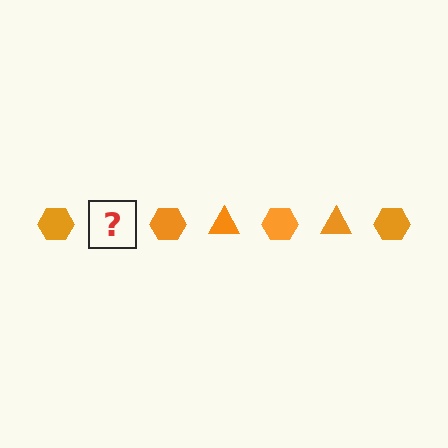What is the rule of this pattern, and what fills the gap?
The rule is that the pattern cycles through hexagon, triangle shapes in orange. The gap should be filled with an orange triangle.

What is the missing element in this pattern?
The missing element is an orange triangle.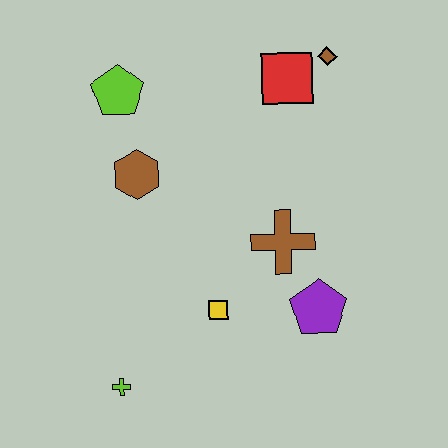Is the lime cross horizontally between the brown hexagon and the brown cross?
No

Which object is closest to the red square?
The brown diamond is closest to the red square.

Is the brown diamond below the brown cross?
No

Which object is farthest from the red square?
The lime cross is farthest from the red square.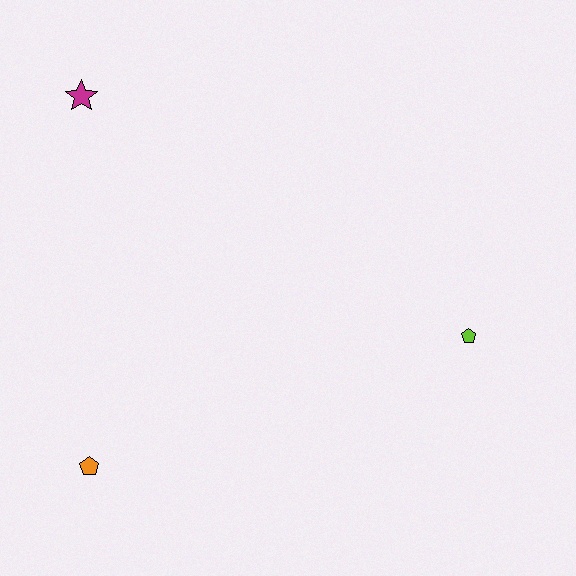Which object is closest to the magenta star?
The orange pentagon is closest to the magenta star.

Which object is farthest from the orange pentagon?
The lime pentagon is farthest from the orange pentagon.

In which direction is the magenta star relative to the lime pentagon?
The magenta star is to the left of the lime pentagon.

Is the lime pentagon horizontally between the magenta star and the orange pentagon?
No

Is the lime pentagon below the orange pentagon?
No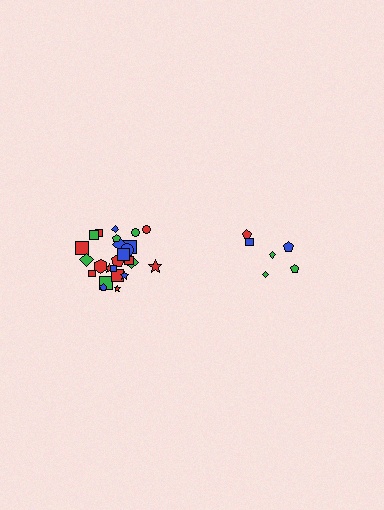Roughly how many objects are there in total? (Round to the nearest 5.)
Roughly 30 objects in total.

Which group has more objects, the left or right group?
The left group.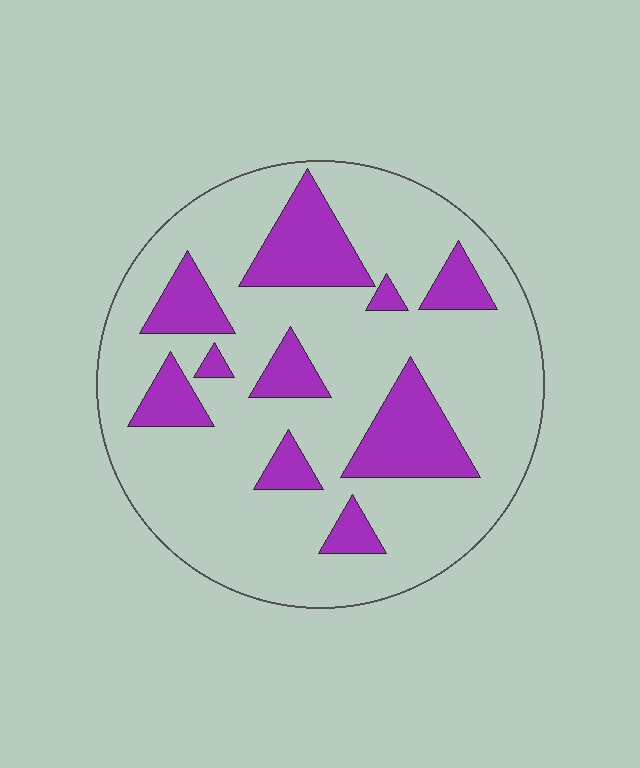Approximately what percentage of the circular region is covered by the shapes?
Approximately 25%.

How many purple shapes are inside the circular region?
10.